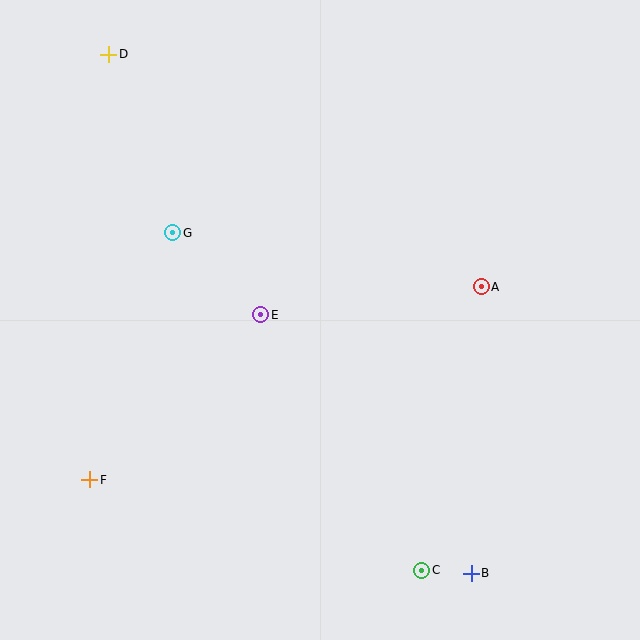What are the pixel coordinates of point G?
Point G is at (173, 233).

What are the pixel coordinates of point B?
Point B is at (471, 573).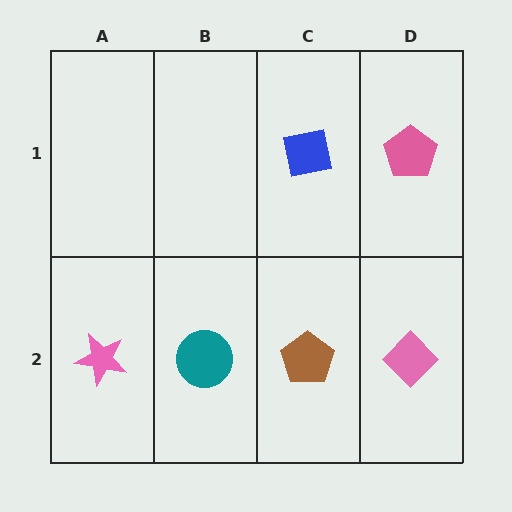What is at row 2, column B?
A teal circle.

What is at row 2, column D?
A pink diamond.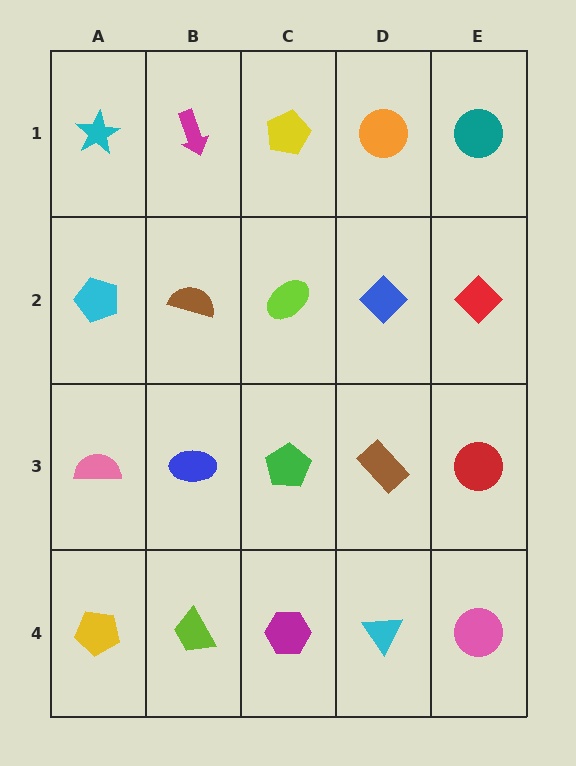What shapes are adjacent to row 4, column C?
A green pentagon (row 3, column C), a lime trapezoid (row 4, column B), a cyan triangle (row 4, column D).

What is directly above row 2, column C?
A yellow pentagon.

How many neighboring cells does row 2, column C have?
4.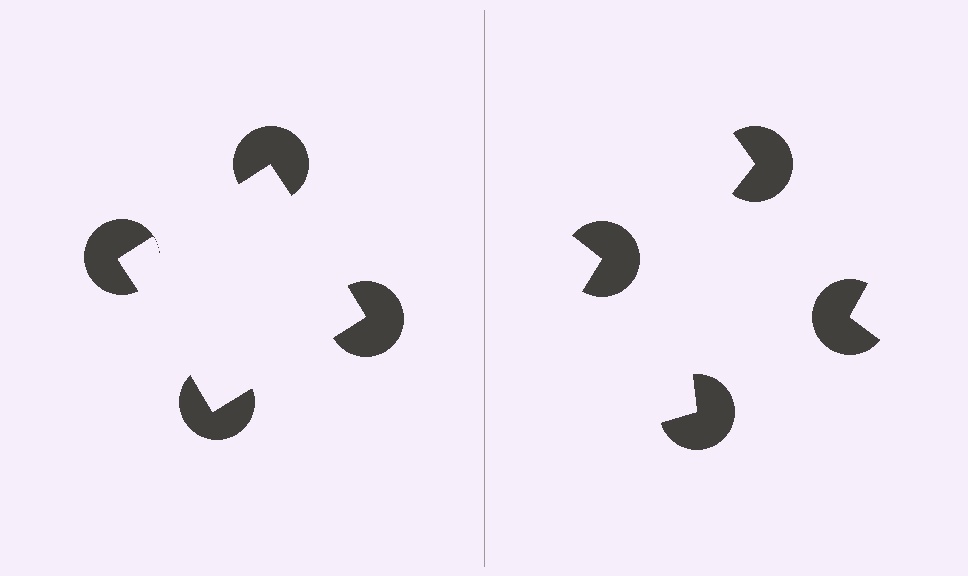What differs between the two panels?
The pac-man discs are positioned identically on both sides; only the wedge orientations differ. On the left they align to a square; on the right they are misaligned.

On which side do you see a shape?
An illusory square appears on the left side. On the right side the wedge cuts are rotated, so no coherent shape forms.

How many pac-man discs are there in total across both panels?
8 — 4 on each side.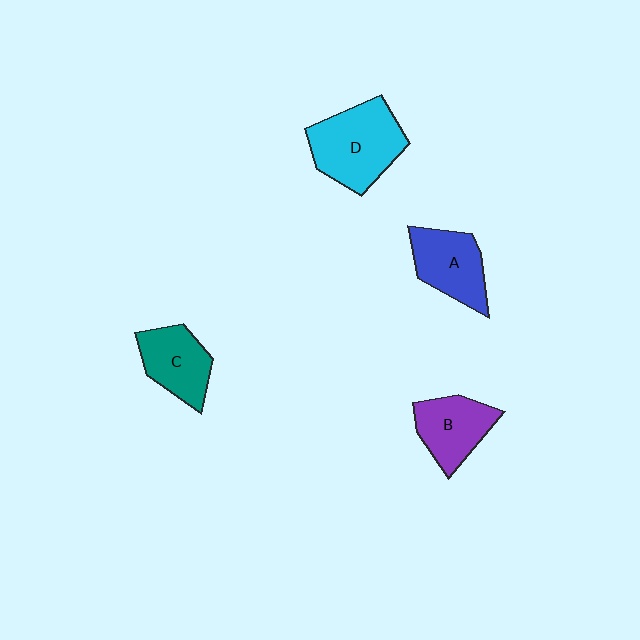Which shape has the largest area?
Shape D (cyan).